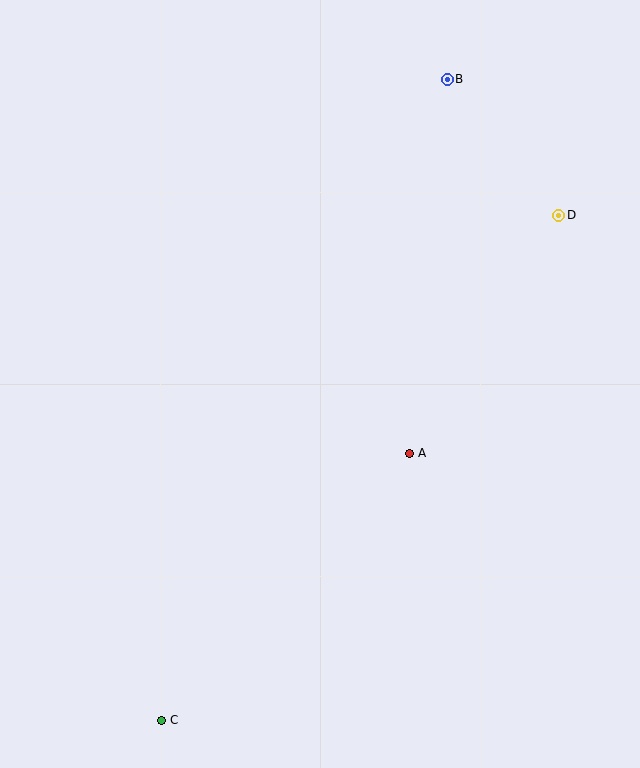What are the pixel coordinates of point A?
Point A is at (410, 453).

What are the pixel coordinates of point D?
Point D is at (559, 215).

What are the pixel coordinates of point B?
Point B is at (447, 79).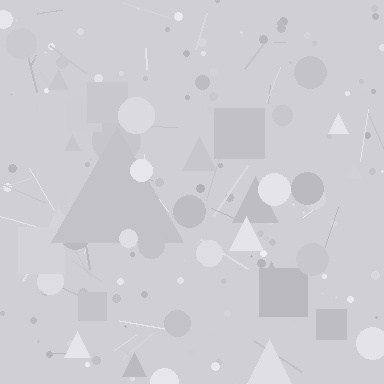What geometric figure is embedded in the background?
A triangle is embedded in the background.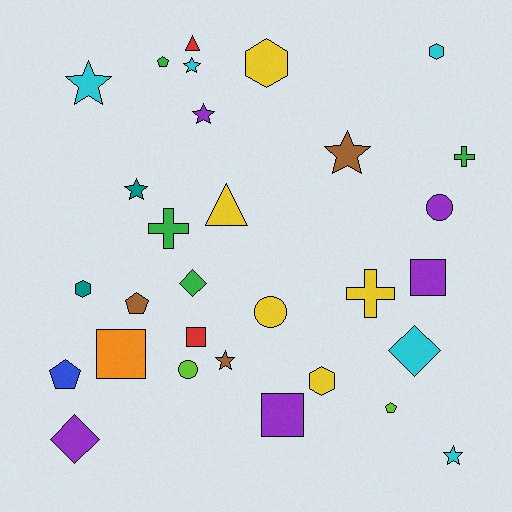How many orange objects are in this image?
There is 1 orange object.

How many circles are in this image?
There are 3 circles.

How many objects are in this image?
There are 30 objects.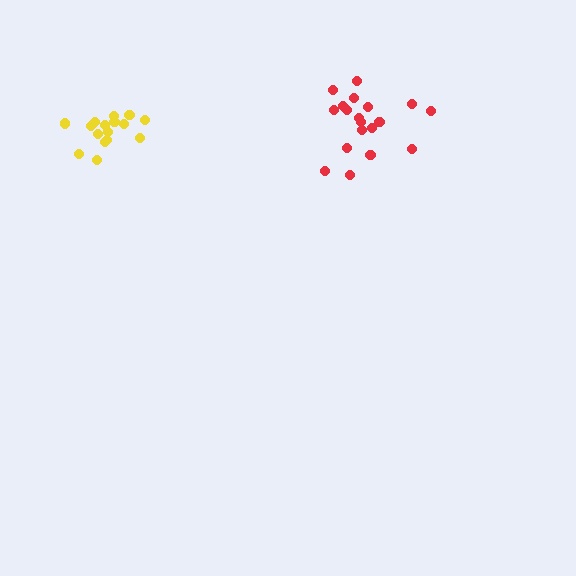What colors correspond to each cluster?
The clusters are colored: red, yellow.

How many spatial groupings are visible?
There are 2 spatial groupings.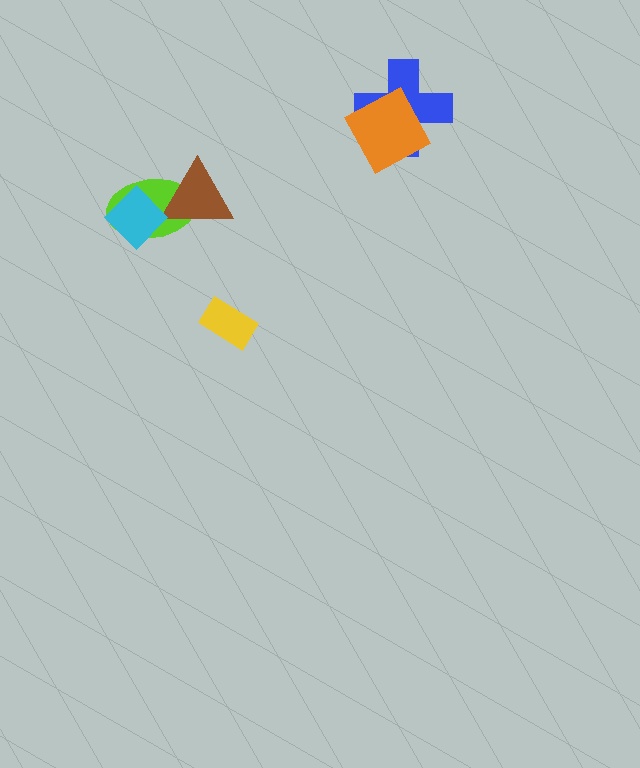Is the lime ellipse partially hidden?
Yes, it is partially covered by another shape.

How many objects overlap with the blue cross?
1 object overlaps with the blue cross.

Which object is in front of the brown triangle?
The cyan diamond is in front of the brown triangle.